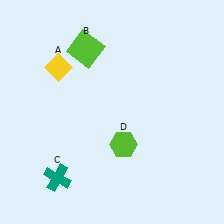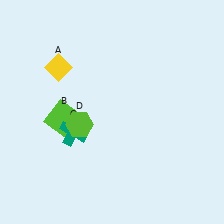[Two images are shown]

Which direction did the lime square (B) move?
The lime square (B) moved down.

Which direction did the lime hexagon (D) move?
The lime hexagon (D) moved left.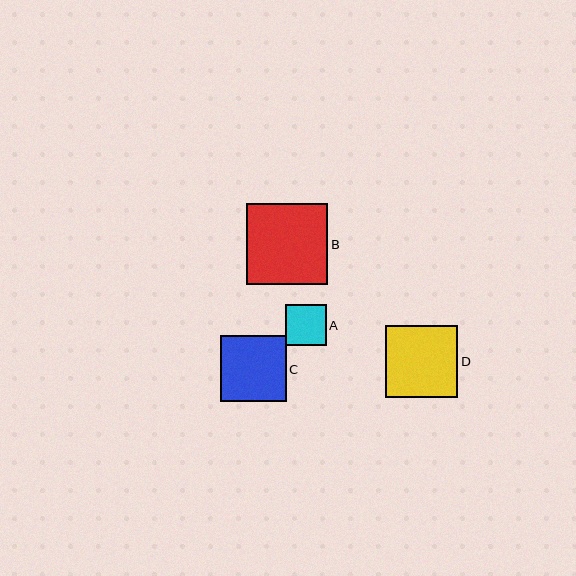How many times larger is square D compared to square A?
Square D is approximately 1.8 times the size of square A.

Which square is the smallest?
Square A is the smallest with a size of approximately 41 pixels.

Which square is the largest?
Square B is the largest with a size of approximately 81 pixels.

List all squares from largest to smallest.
From largest to smallest: B, D, C, A.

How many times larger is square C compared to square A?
Square C is approximately 1.6 times the size of square A.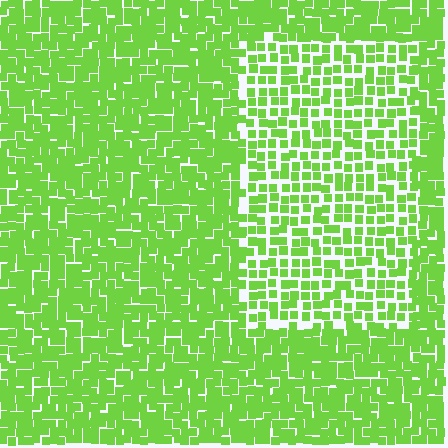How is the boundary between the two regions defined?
The boundary is defined by a change in element density (approximately 1.7x ratio). All elements are the same color, size, and shape.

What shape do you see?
I see a rectangle.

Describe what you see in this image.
The image contains small lime elements arranged at two different densities. A rectangle-shaped region is visible where the elements are less densely packed than the surrounding area.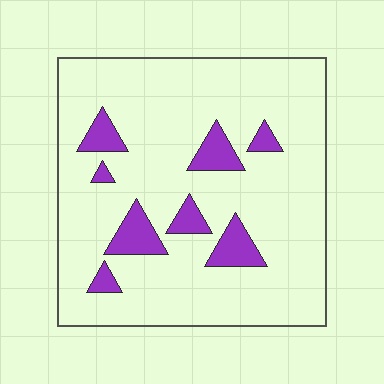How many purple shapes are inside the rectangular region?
8.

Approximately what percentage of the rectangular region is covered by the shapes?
Approximately 10%.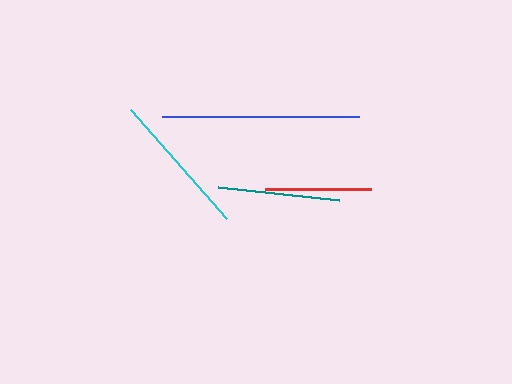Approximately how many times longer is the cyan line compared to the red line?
The cyan line is approximately 1.4 times the length of the red line.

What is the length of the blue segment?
The blue segment is approximately 198 pixels long.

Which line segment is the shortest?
The red line is the shortest at approximately 106 pixels.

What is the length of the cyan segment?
The cyan segment is approximately 145 pixels long.